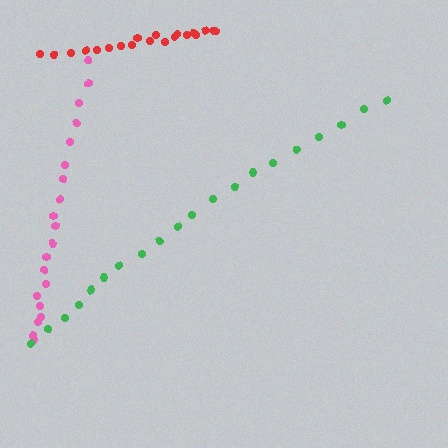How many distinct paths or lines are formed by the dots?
There are 3 distinct paths.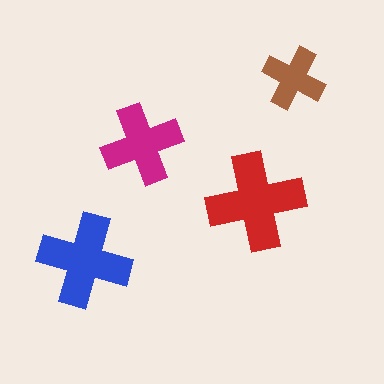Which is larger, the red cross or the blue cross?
The red one.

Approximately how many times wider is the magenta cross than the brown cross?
About 1.5 times wider.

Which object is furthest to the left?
The blue cross is leftmost.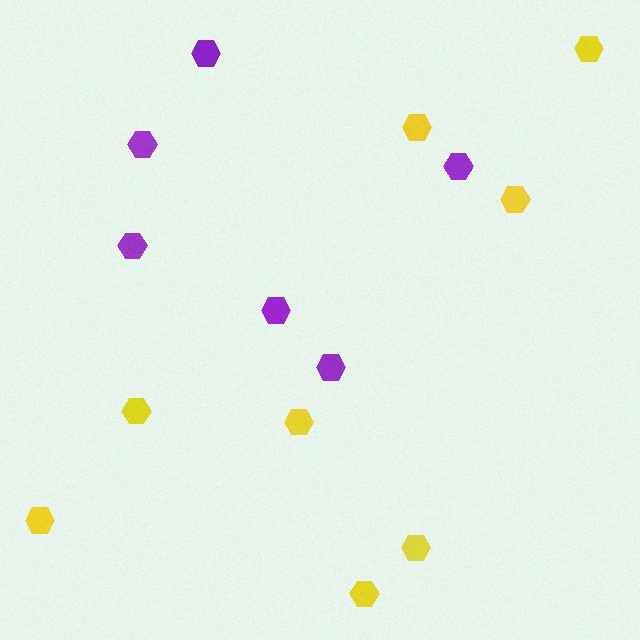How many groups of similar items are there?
There are 2 groups: one group of purple hexagons (6) and one group of yellow hexagons (8).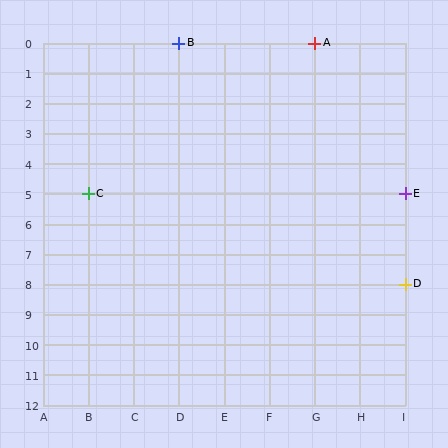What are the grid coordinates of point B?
Point B is at grid coordinates (D, 0).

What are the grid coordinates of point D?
Point D is at grid coordinates (I, 8).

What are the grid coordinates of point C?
Point C is at grid coordinates (B, 5).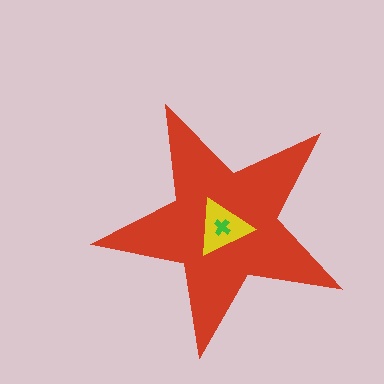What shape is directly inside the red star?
The yellow triangle.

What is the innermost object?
The green cross.